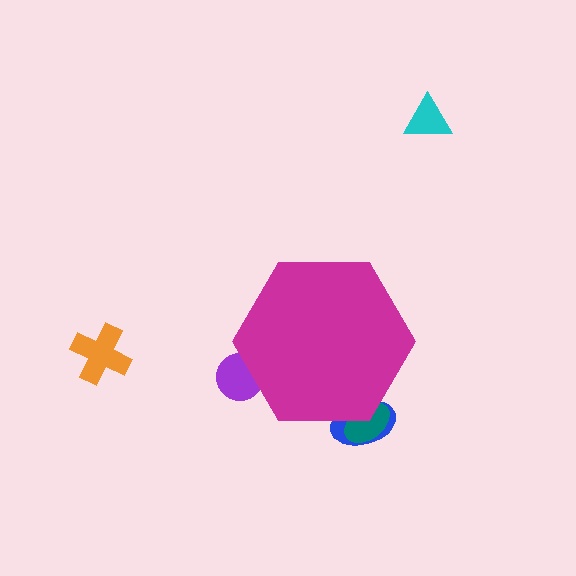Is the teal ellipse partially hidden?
Yes, the teal ellipse is partially hidden behind the magenta hexagon.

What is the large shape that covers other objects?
A magenta hexagon.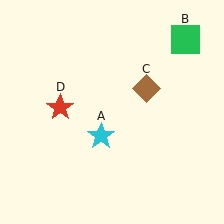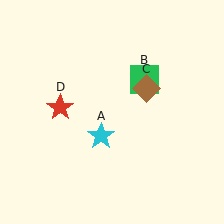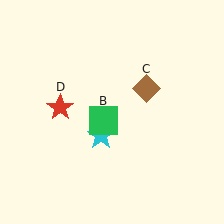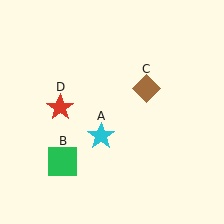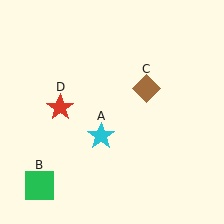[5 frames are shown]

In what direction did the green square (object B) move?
The green square (object B) moved down and to the left.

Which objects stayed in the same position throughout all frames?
Cyan star (object A) and brown diamond (object C) and red star (object D) remained stationary.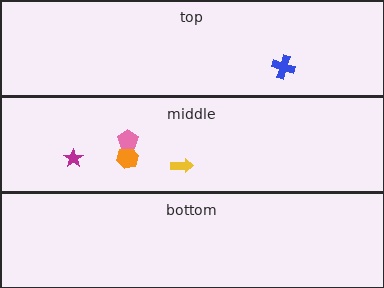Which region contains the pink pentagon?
The middle region.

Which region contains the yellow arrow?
The middle region.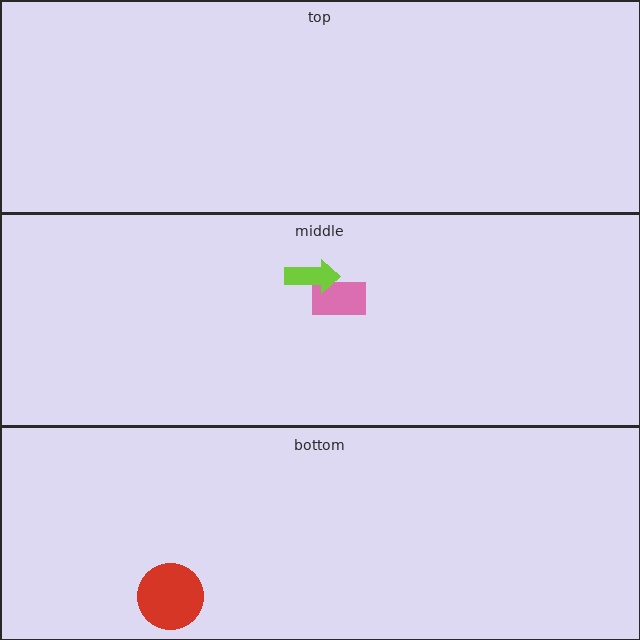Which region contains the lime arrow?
The middle region.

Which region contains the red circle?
The bottom region.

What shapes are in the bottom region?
The red circle.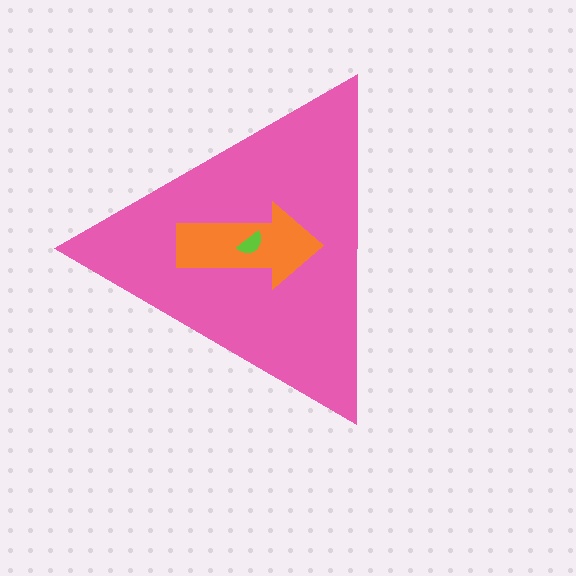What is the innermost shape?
The lime semicircle.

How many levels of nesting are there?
3.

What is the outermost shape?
The pink triangle.